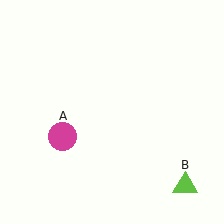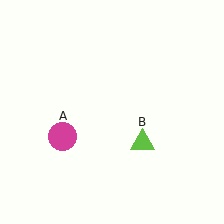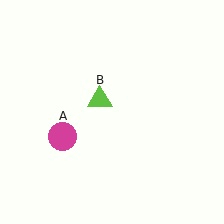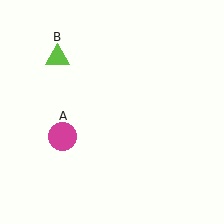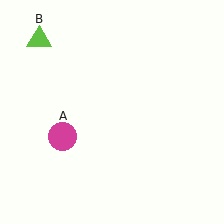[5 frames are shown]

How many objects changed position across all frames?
1 object changed position: lime triangle (object B).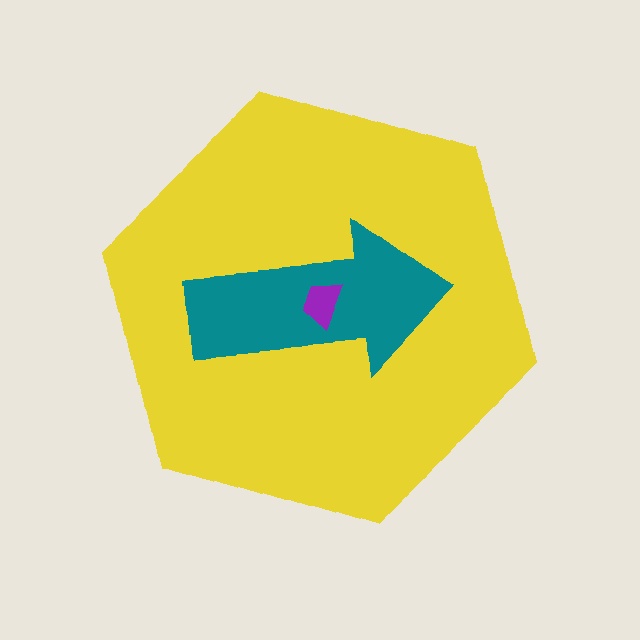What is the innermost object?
The purple trapezoid.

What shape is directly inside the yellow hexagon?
The teal arrow.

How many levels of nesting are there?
3.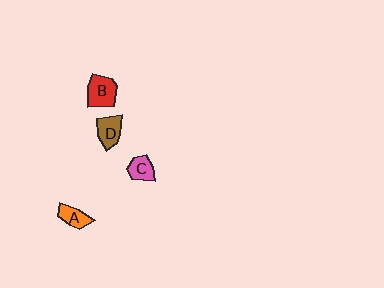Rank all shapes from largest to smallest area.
From largest to smallest: B (red), D (brown), C (pink), A (orange).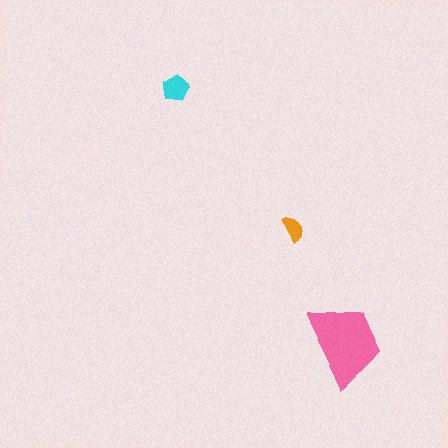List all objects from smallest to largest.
The orange semicircle, the cyan pentagon, the pink trapezoid.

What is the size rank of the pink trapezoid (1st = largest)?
1st.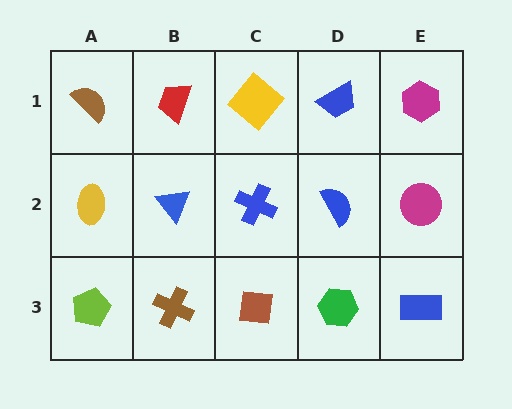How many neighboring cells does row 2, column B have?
4.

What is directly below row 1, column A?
A yellow ellipse.